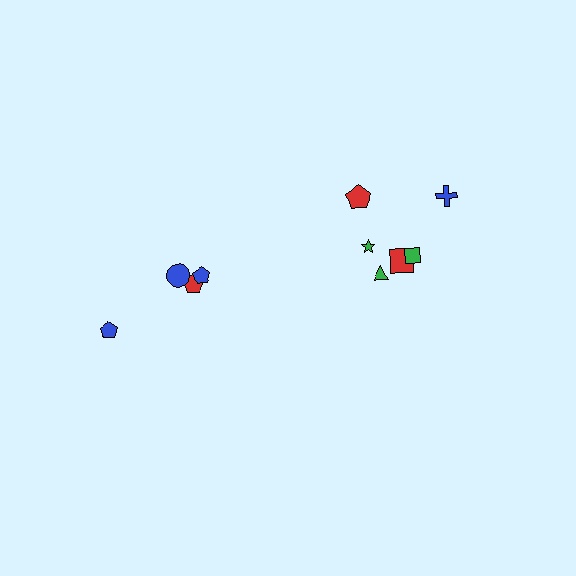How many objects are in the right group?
There are 6 objects.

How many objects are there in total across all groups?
There are 10 objects.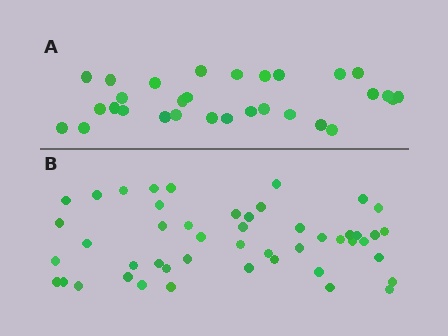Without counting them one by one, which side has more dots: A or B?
Region B (the bottom region) has more dots.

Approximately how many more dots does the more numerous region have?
Region B has approximately 20 more dots than region A.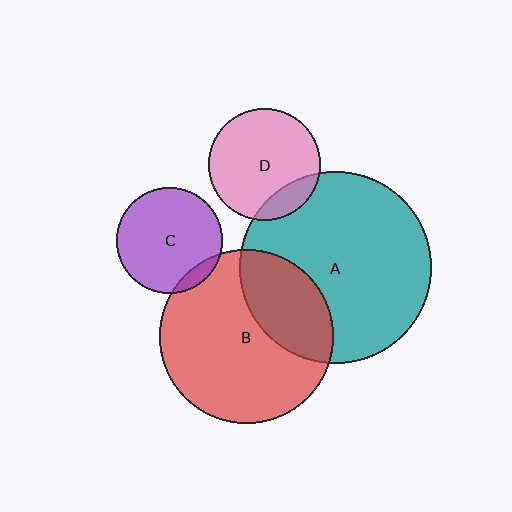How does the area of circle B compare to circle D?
Approximately 2.4 times.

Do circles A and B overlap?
Yes.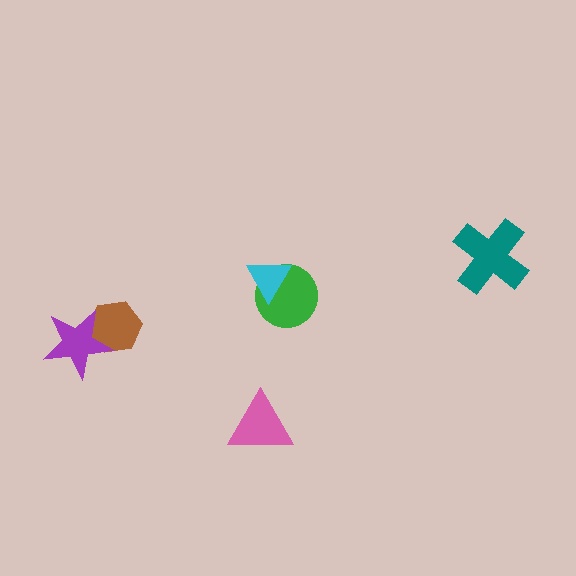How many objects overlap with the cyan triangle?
1 object overlaps with the cyan triangle.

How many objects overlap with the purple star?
1 object overlaps with the purple star.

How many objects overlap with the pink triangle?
0 objects overlap with the pink triangle.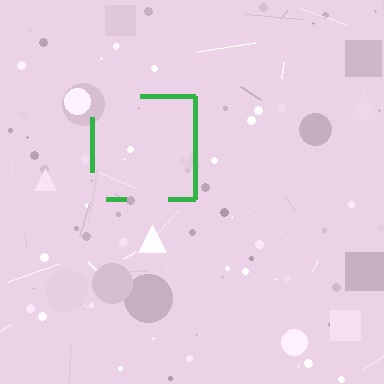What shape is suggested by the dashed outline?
The dashed outline suggests a square.